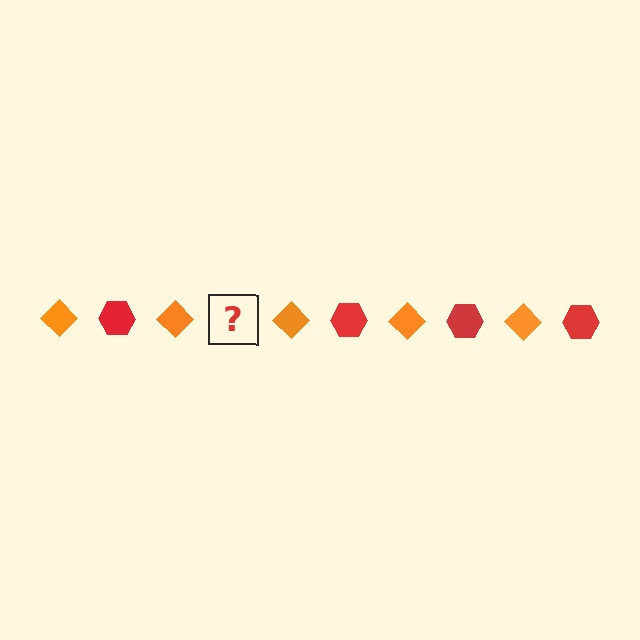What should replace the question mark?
The question mark should be replaced with a red hexagon.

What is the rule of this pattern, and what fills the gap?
The rule is that the pattern alternates between orange diamond and red hexagon. The gap should be filled with a red hexagon.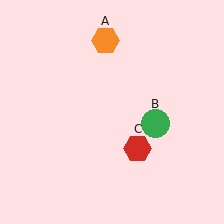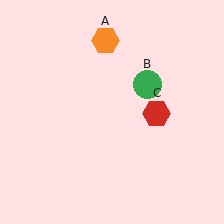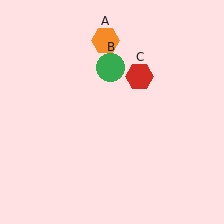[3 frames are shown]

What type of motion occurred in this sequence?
The green circle (object B), red hexagon (object C) rotated counterclockwise around the center of the scene.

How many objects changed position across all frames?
2 objects changed position: green circle (object B), red hexagon (object C).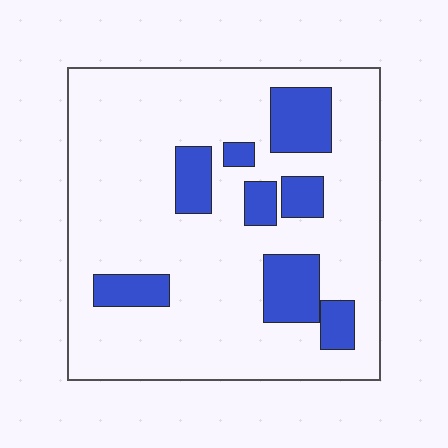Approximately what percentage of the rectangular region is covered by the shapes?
Approximately 20%.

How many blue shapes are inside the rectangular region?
8.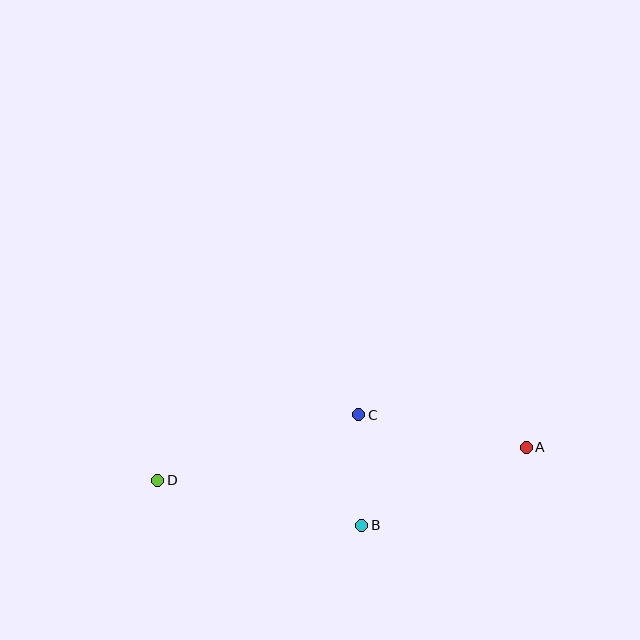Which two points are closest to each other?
Points B and C are closest to each other.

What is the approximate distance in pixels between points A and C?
The distance between A and C is approximately 170 pixels.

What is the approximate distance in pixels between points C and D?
The distance between C and D is approximately 212 pixels.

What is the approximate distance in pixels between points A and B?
The distance between A and B is approximately 182 pixels.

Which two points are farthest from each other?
Points A and D are farthest from each other.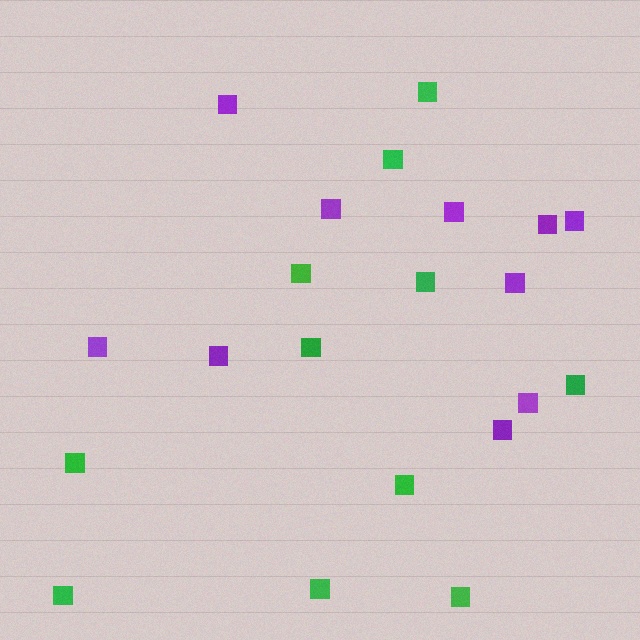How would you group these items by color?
There are 2 groups: one group of purple squares (10) and one group of green squares (11).